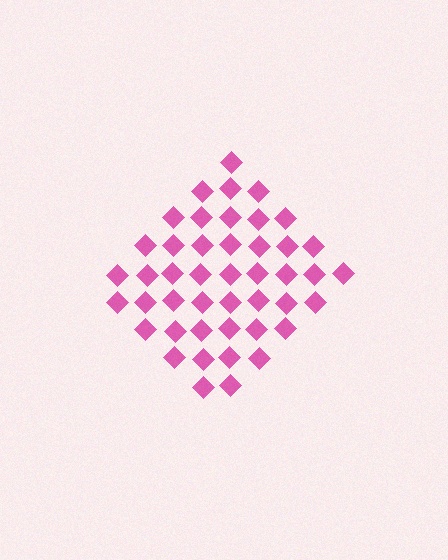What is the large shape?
The large shape is a diamond.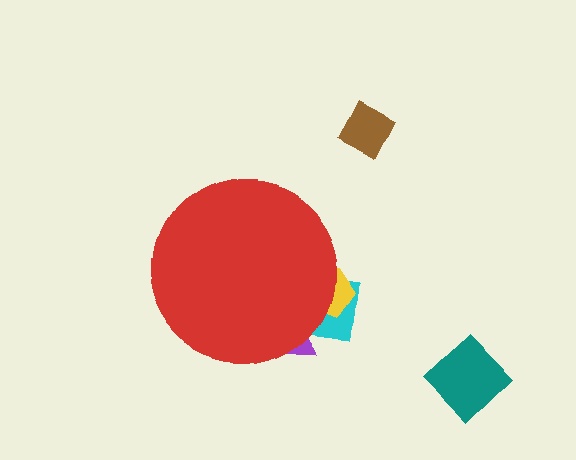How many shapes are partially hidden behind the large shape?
3 shapes are partially hidden.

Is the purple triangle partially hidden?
Yes, the purple triangle is partially hidden behind the red circle.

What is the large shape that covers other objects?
A red circle.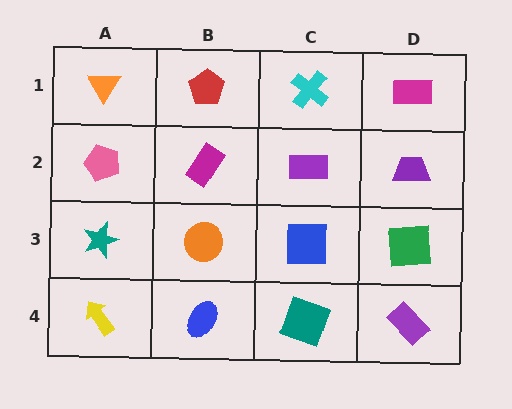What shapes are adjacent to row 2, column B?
A red pentagon (row 1, column B), an orange circle (row 3, column B), a pink pentagon (row 2, column A), a purple rectangle (row 2, column C).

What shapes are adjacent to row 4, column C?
A blue square (row 3, column C), a blue ellipse (row 4, column B), a purple rectangle (row 4, column D).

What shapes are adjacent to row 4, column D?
A green square (row 3, column D), a teal square (row 4, column C).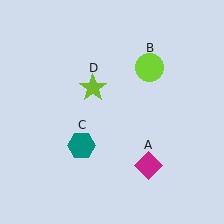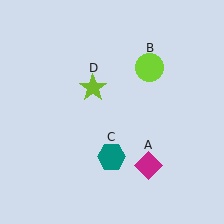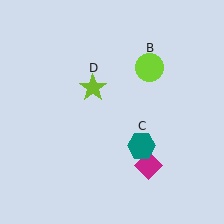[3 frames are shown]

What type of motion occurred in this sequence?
The teal hexagon (object C) rotated counterclockwise around the center of the scene.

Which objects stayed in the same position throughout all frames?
Magenta diamond (object A) and lime circle (object B) and lime star (object D) remained stationary.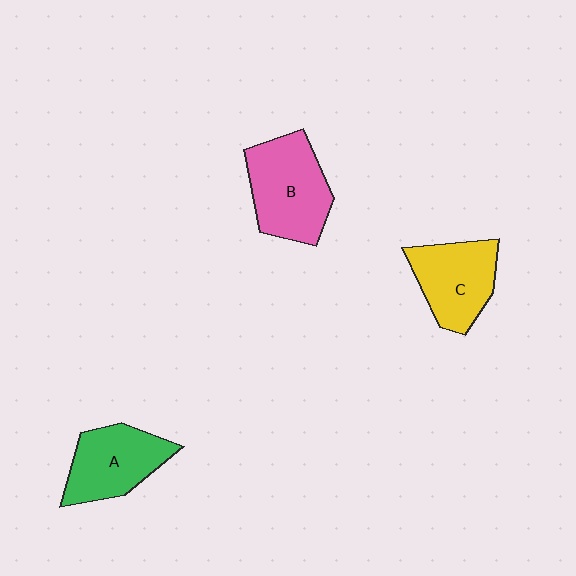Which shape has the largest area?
Shape B (pink).